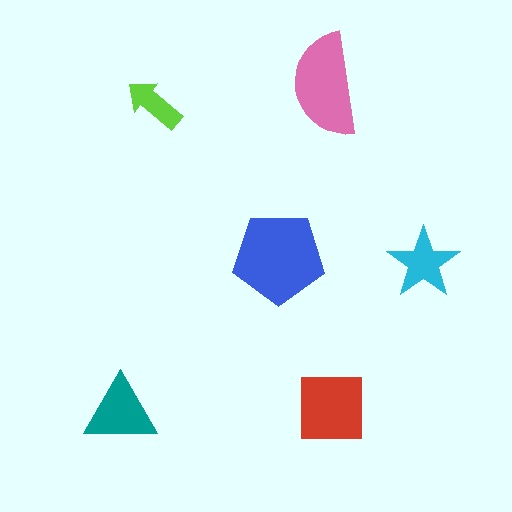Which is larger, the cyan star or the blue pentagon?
The blue pentagon.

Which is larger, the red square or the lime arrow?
The red square.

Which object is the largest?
The blue pentagon.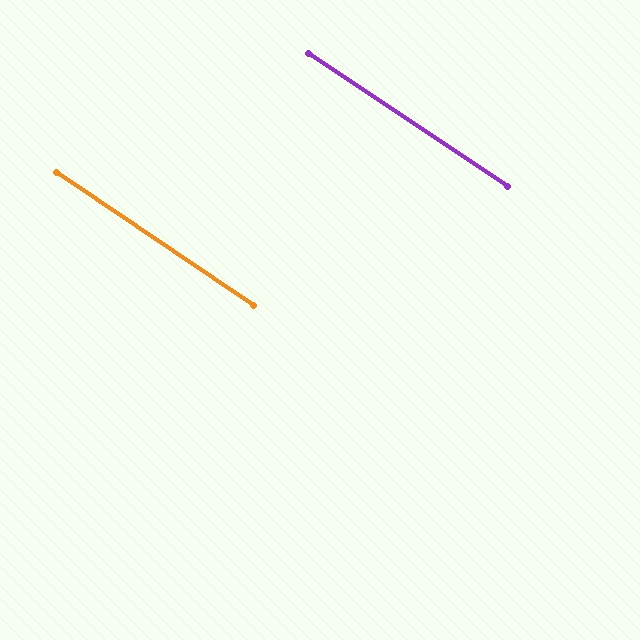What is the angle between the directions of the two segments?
Approximately 0 degrees.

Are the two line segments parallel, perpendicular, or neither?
Parallel — their directions differ by only 0.3°.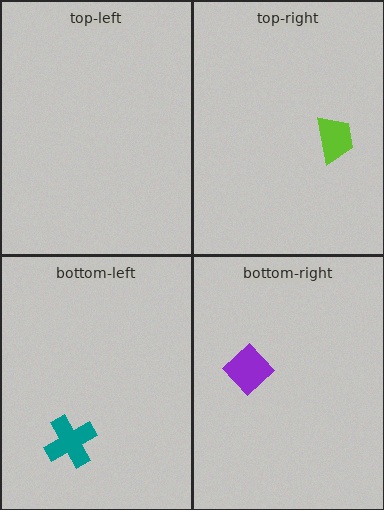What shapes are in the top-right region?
The lime trapezoid.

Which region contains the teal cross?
The bottom-left region.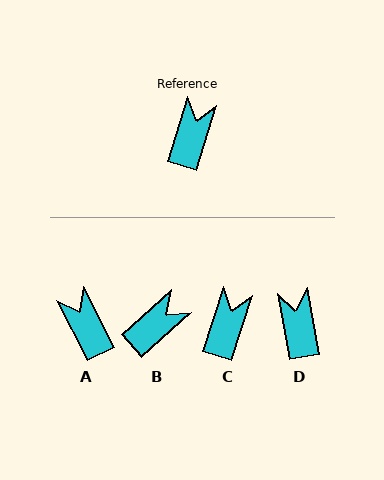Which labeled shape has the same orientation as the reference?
C.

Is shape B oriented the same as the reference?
No, it is off by about 31 degrees.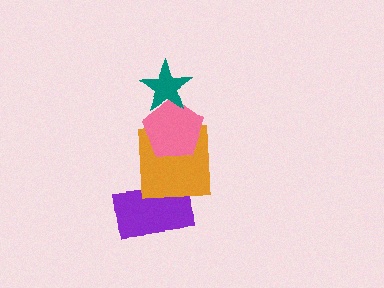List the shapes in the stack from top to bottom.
From top to bottom: the teal star, the pink pentagon, the orange square, the purple rectangle.